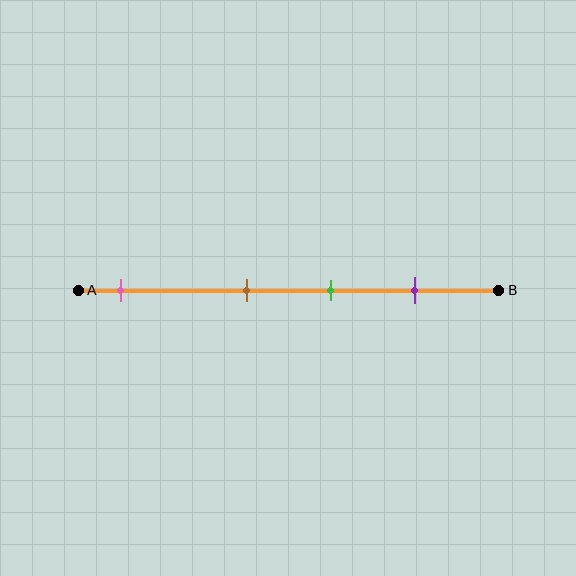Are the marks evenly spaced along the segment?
No, the marks are not evenly spaced.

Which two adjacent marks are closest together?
The brown and green marks are the closest adjacent pair.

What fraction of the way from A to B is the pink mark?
The pink mark is approximately 10% (0.1) of the way from A to B.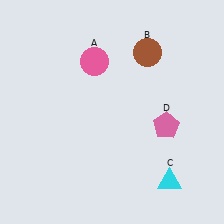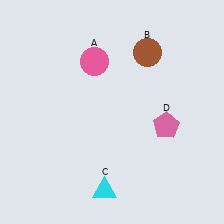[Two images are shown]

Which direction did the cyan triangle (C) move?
The cyan triangle (C) moved left.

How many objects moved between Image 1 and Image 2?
1 object moved between the two images.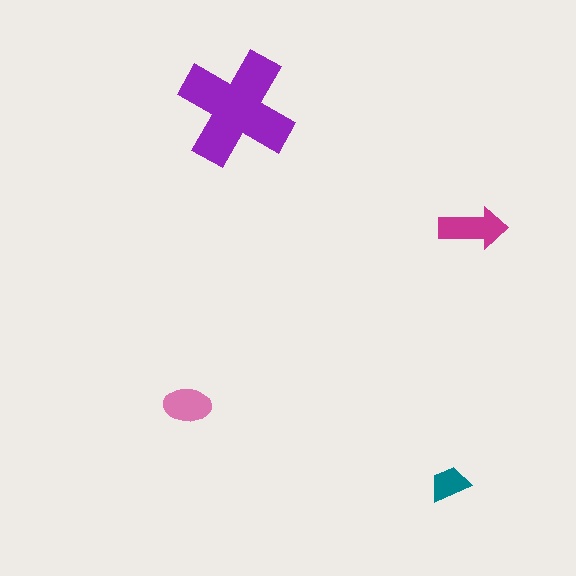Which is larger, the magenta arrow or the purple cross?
The purple cross.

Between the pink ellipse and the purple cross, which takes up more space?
The purple cross.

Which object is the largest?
The purple cross.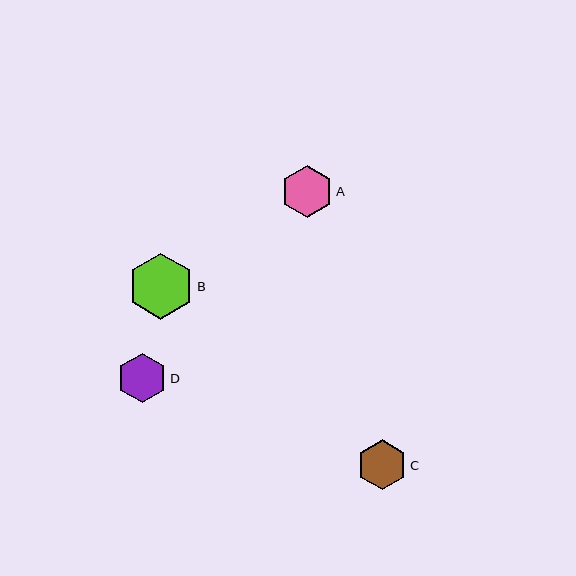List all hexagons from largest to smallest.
From largest to smallest: B, A, C, D.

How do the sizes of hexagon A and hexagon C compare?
Hexagon A and hexagon C are approximately the same size.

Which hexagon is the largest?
Hexagon B is the largest with a size of approximately 66 pixels.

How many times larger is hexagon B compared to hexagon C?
Hexagon B is approximately 1.3 times the size of hexagon C.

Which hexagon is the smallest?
Hexagon D is the smallest with a size of approximately 49 pixels.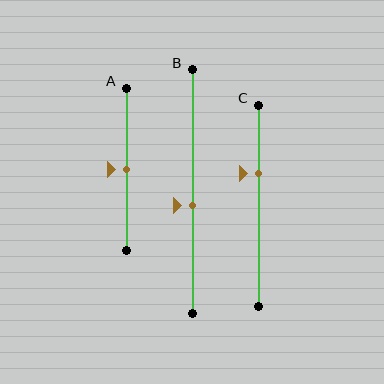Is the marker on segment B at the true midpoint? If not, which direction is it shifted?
No, the marker on segment B is shifted downward by about 6% of the segment length.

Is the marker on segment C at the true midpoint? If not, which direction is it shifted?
No, the marker on segment C is shifted upward by about 16% of the segment length.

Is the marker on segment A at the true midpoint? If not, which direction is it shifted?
Yes, the marker on segment A is at the true midpoint.